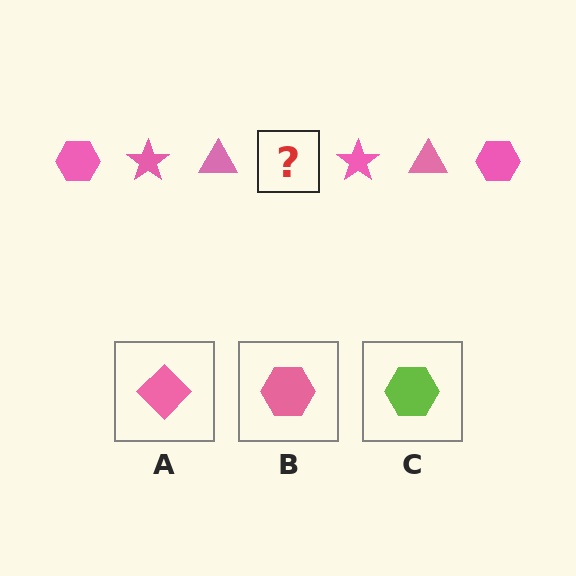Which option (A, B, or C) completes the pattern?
B.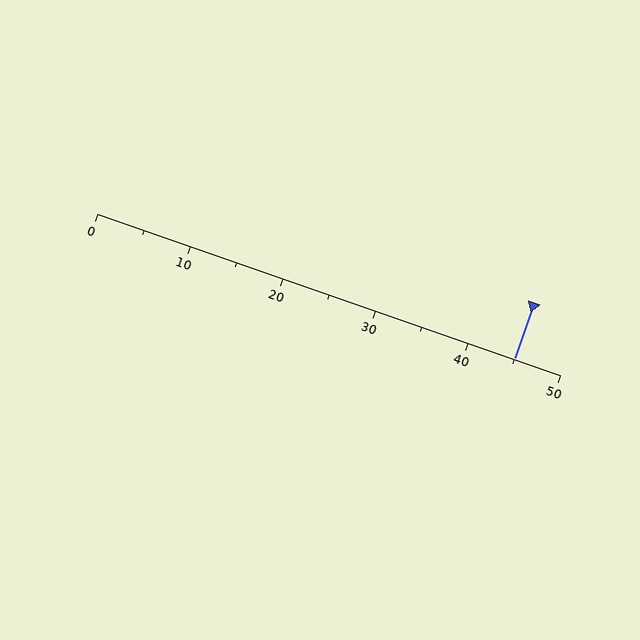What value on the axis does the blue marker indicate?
The marker indicates approximately 45.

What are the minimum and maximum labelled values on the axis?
The axis runs from 0 to 50.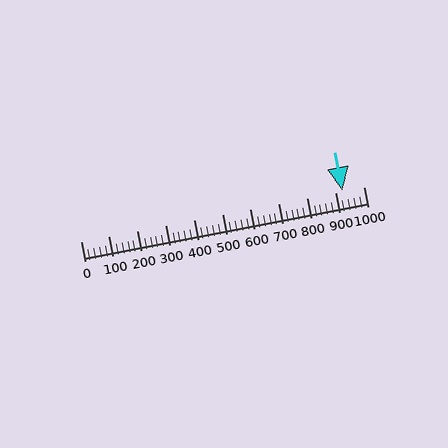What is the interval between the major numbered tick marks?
The major tick marks are spaced 100 units apart.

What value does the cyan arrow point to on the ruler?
The cyan arrow points to approximately 925.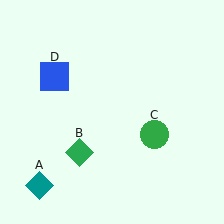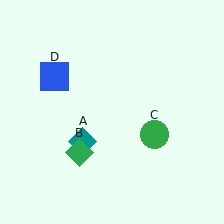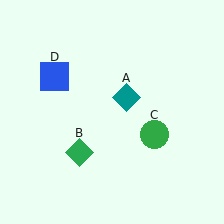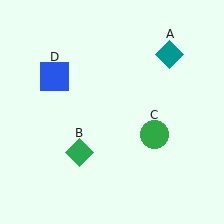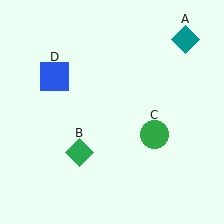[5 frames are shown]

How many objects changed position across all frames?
1 object changed position: teal diamond (object A).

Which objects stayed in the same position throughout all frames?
Green diamond (object B) and green circle (object C) and blue square (object D) remained stationary.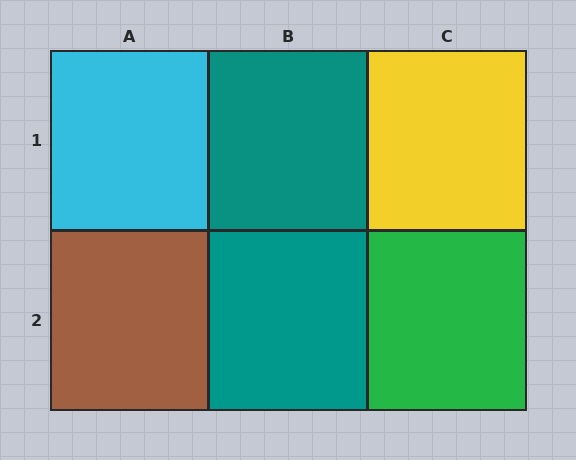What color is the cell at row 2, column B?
Teal.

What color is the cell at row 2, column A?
Brown.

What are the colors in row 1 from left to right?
Cyan, teal, yellow.